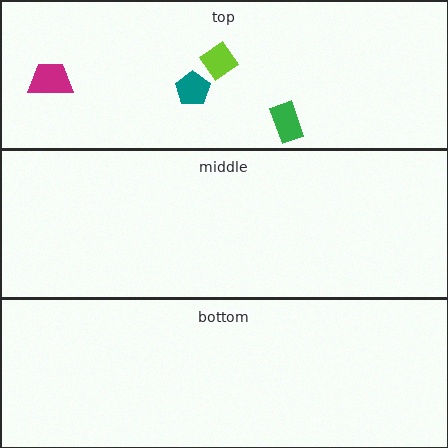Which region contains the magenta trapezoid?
The top region.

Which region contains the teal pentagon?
The top region.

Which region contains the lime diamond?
The top region.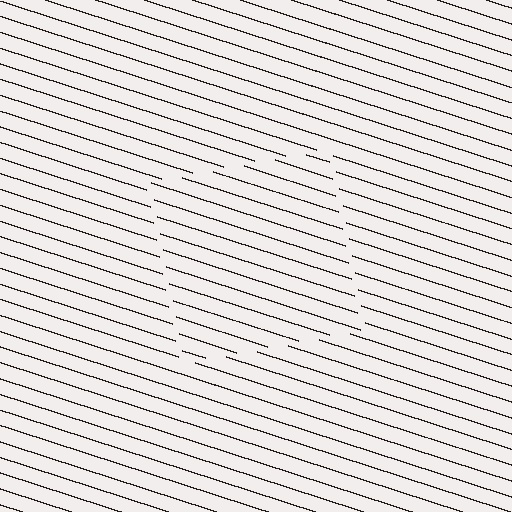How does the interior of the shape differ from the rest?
The interior of the shape contains the same grating, shifted by half a period — the contour is defined by the phase discontinuity where line-ends from the inner and outer gratings abut.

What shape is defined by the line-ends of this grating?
An illusory square. The interior of the shape contains the same grating, shifted by half a period — the contour is defined by the phase discontinuity where line-ends from the inner and outer gratings abut.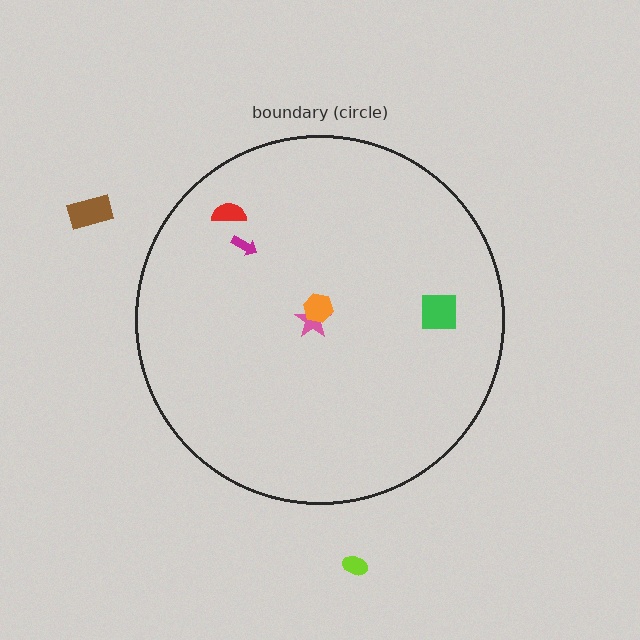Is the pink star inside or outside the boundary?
Inside.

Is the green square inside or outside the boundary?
Inside.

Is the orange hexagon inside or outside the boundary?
Inside.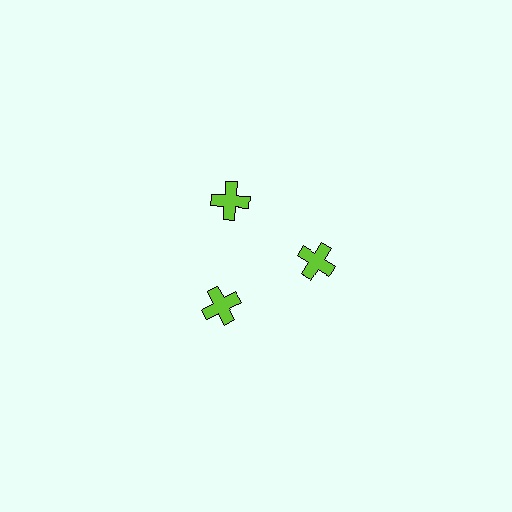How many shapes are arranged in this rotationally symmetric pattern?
There are 3 shapes, arranged in 3 groups of 1.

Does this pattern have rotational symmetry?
Yes, this pattern has 3-fold rotational symmetry. It looks the same after rotating 120 degrees around the center.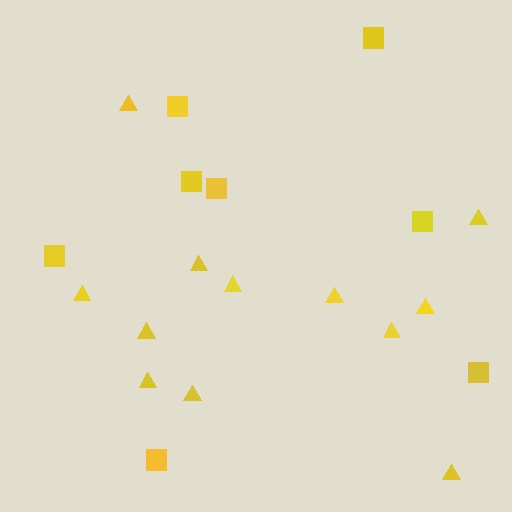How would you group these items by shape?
There are 2 groups: one group of triangles (12) and one group of squares (8).